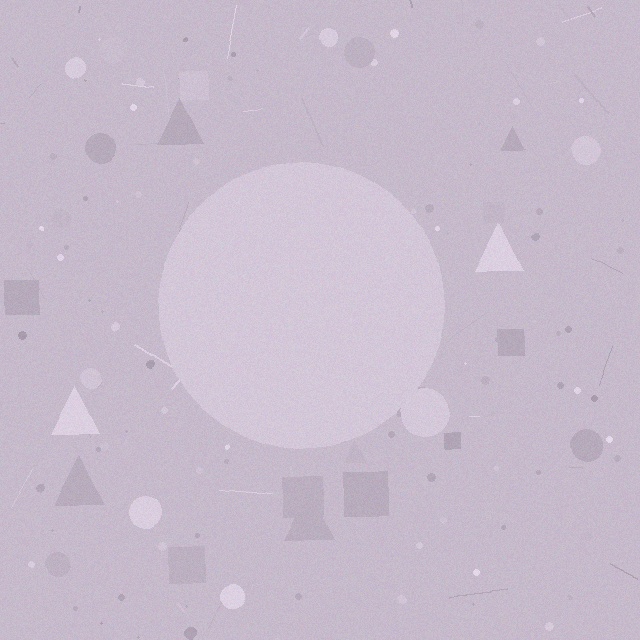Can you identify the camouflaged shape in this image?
The camouflaged shape is a circle.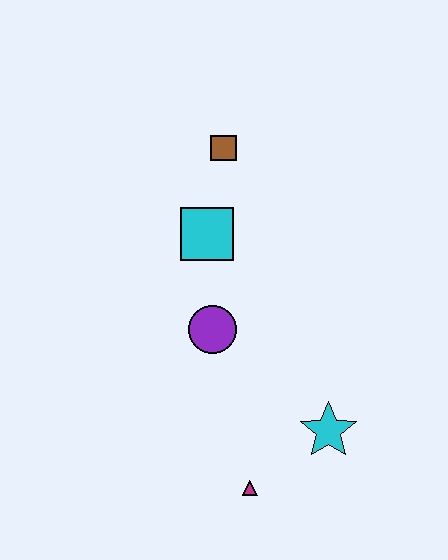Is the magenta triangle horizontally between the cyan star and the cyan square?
Yes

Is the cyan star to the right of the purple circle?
Yes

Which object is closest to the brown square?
The cyan square is closest to the brown square.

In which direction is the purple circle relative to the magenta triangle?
The purple circle is above the magenta triangle.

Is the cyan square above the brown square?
No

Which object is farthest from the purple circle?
The brown square is farthest from the purple circle.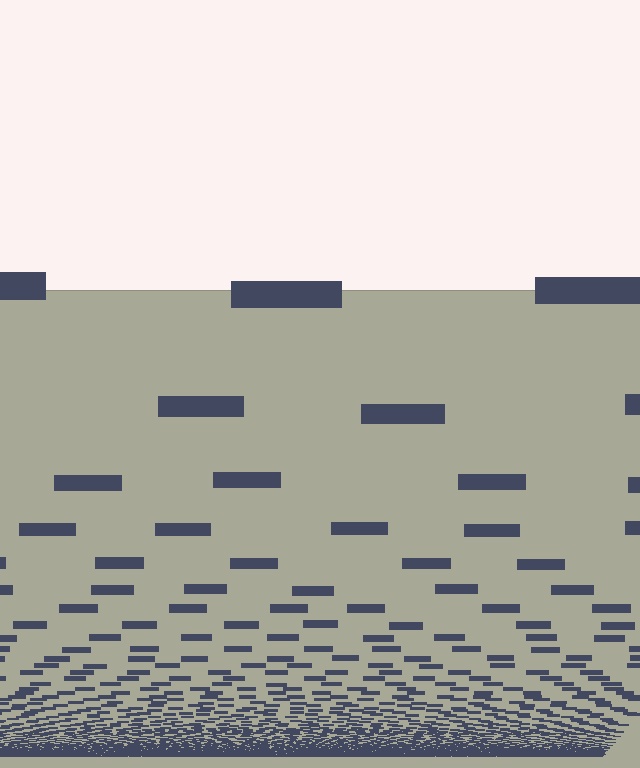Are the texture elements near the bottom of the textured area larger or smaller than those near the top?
Smaller. The gradient is inverted — elements near the bottom are smaller and denser.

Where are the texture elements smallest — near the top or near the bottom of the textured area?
Near the bottom.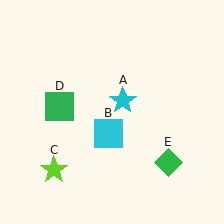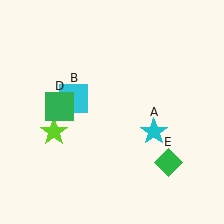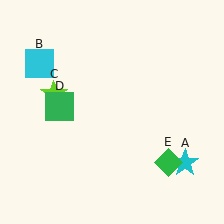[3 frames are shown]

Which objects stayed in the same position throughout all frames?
Green square (object D) and green diamond (object E) remained stationary.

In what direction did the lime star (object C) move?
The lime star (object C) moved up.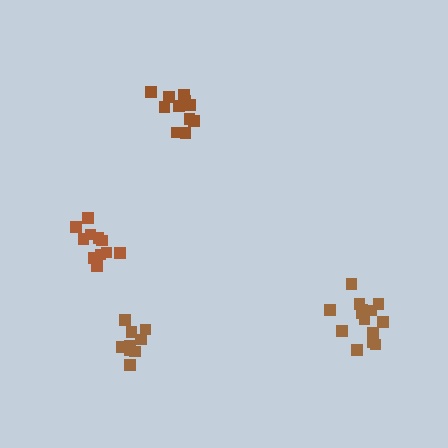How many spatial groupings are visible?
There are 4 spatial groupings.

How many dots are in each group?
Group 1: 9 dots, Group 2: 11 dots, Group 3: 14 dots, Group 4: 11 dots (45 total).